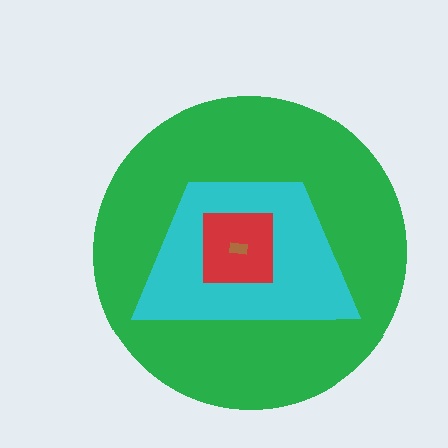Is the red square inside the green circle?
Yes.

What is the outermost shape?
The green circle.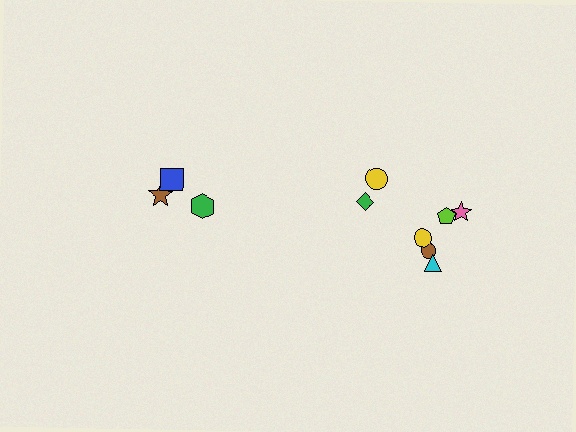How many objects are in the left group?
There are 3 objects.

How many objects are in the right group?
There are 7 objects.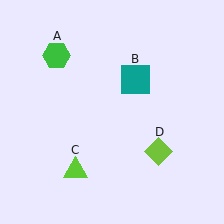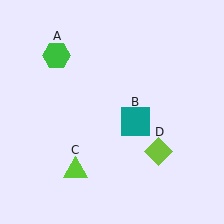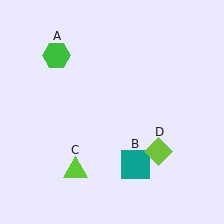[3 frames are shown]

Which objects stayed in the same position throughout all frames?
Green hexagon (object A) and lime triangle (object C) and lime diamond (object D) remained stationary.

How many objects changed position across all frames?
1 object changed position: teal square (object B).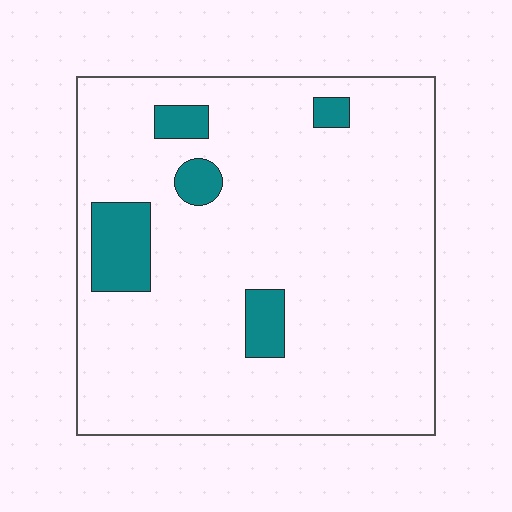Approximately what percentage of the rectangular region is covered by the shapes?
Approximately 10%.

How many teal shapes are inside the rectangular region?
5.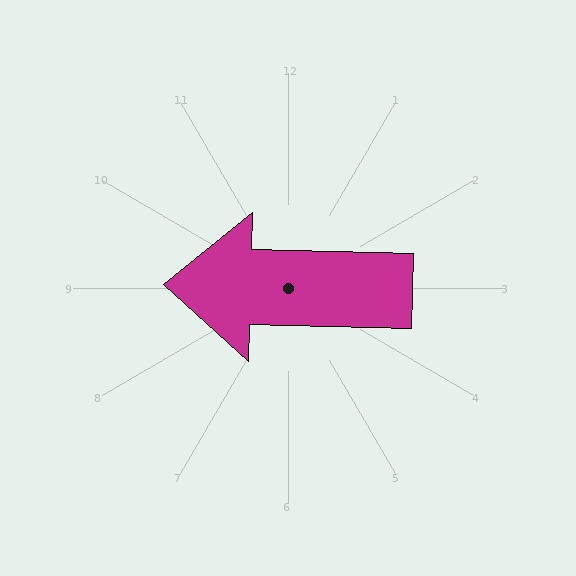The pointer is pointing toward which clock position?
Roughly 9 o'clock.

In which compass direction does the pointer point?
West.